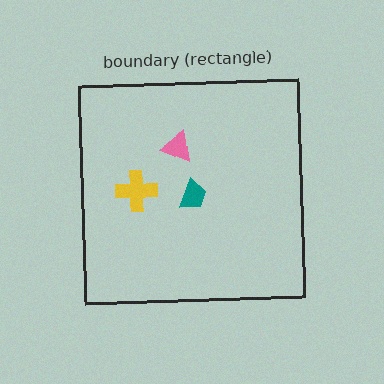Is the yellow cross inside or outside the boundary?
Inside.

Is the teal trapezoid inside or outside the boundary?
Inside.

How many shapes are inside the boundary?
3 inside, 0 outside.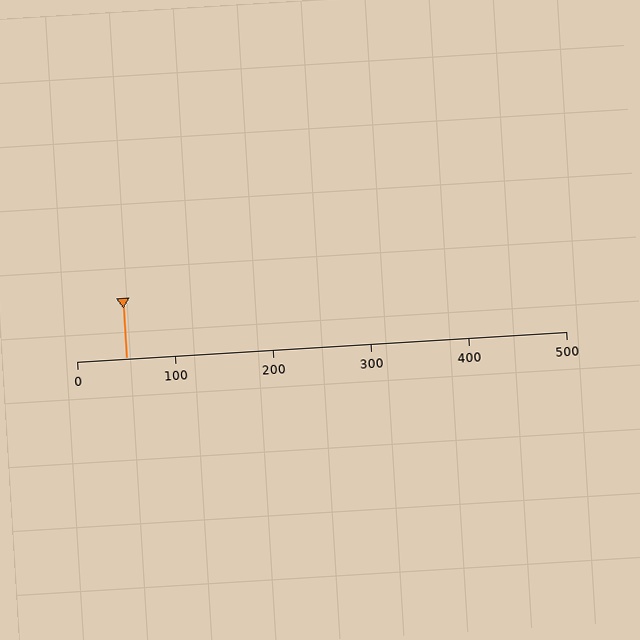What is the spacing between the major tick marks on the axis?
The major ticks are spaced 100 apart.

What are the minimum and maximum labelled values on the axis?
The axis runs from 0 to 500.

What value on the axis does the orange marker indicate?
The marker indicates approximately 50.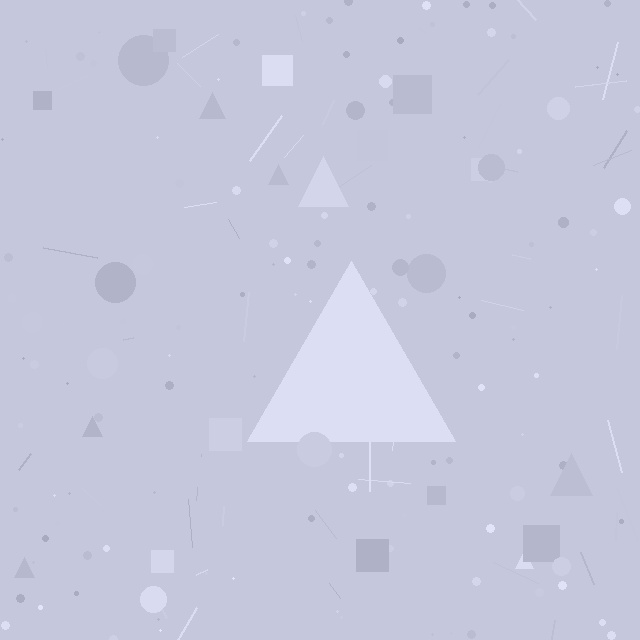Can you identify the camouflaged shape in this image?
The camouflaged shape is a triangle.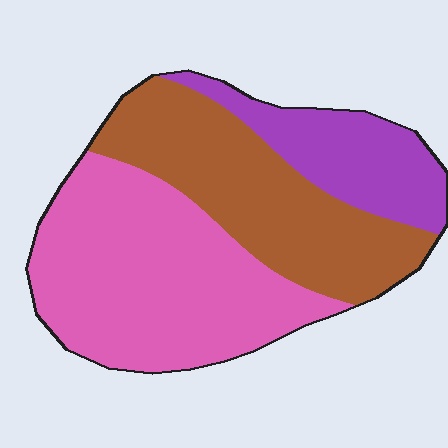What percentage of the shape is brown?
Brown covers 35% of the shape.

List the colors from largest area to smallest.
From largest to smallest: pink, brown, purple.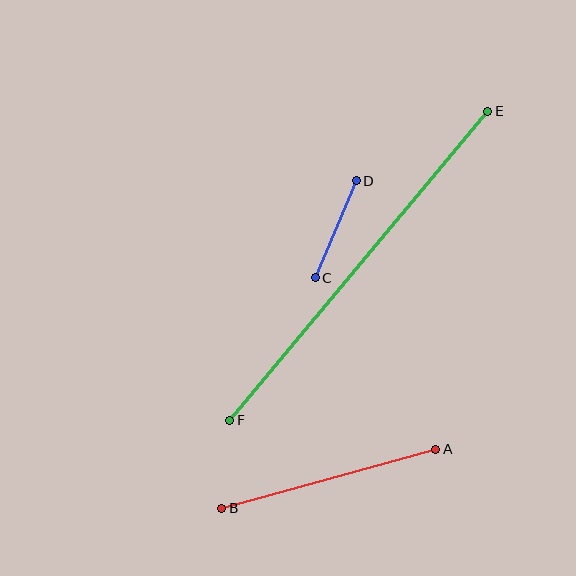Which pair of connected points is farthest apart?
Points E and F are farthest apart.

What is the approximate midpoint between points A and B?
The midpoint is at approximately (329, 479) pixels.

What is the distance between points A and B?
The distance is approximately 222 pixels.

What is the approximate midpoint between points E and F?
The midpoint is at approximately (359, 266) pixels.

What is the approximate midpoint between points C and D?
The midpoint is at approximately (336, 229) pixels.